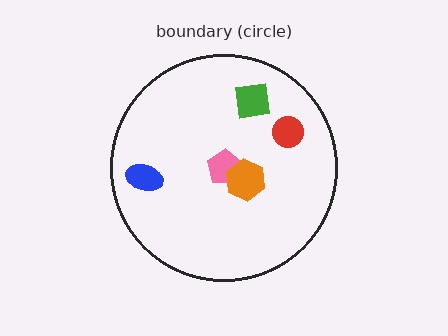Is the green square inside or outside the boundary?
Inside.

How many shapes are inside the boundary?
5 inside, 0 outside.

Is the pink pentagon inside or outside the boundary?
Inside.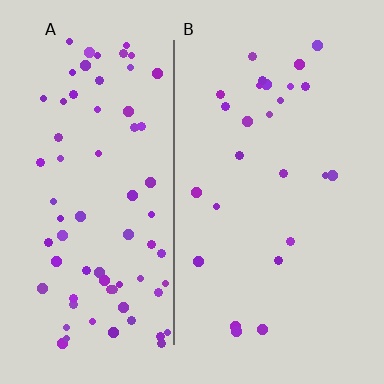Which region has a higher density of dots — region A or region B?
A (the left).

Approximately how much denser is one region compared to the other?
Approximately 2.9× — region A over region B.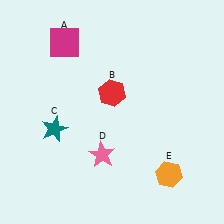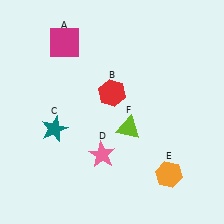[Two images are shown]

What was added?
A lime triangle (F) was added in Image 2.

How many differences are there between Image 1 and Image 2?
There is 1 difference between the two images.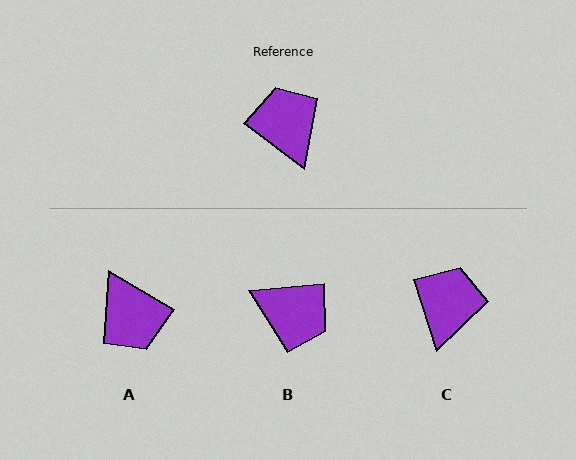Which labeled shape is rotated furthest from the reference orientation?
A, about 173 degrees away.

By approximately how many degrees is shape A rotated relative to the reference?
Approximately 173 degrees clockwise.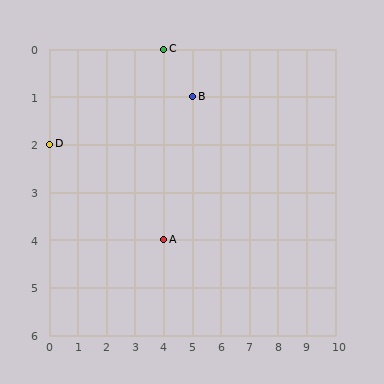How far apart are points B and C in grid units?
Points B and C are 1 column and 1 row apart (about 1.4 grid units diagonally).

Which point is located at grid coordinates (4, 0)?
Point C is at (4, 0).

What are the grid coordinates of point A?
Point A is at grid coordinates (4, 4).